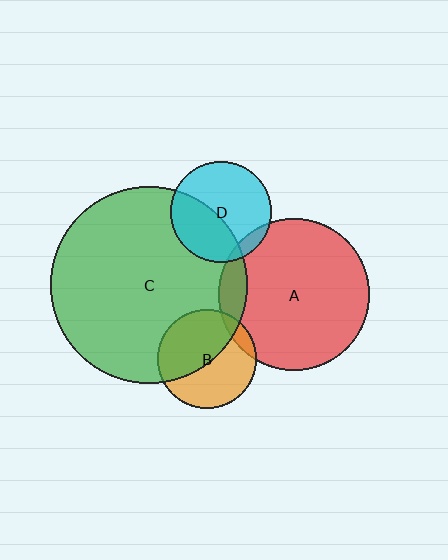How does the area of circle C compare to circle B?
Approximately 4.0 times.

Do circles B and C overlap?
Yes.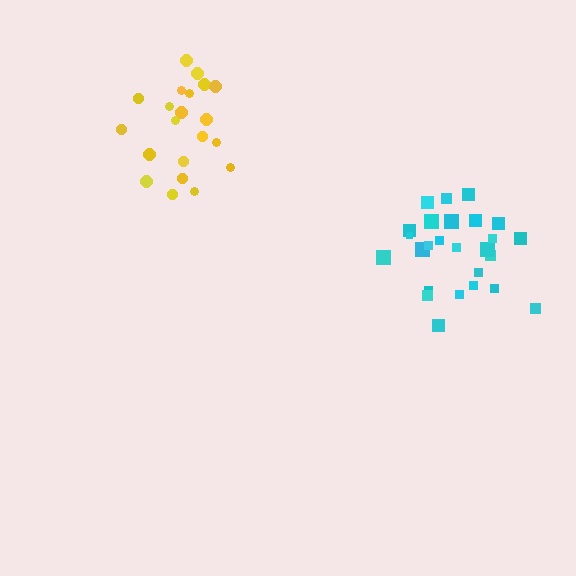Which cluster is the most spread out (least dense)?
Cyan.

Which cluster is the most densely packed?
Yellow.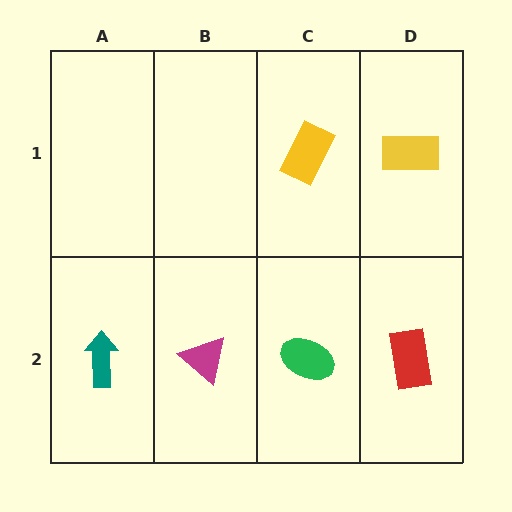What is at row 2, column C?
A green ellipse.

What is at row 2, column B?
A magenta triangle.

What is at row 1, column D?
A yellow rectangle.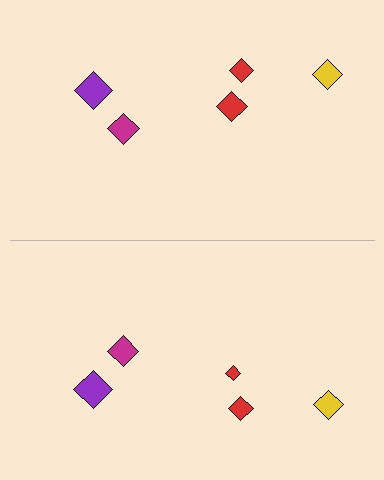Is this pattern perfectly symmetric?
No, the pattern is not perfectly symmetric. The red diamond on the bottom side has a different size than its mirror counterpart.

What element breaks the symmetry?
The red diamond on the bottom side has a different size than its mirror counterpart.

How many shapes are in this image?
There are 10 shapes in this image.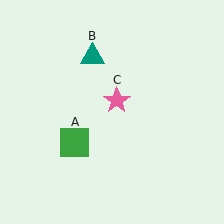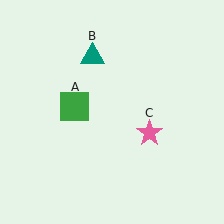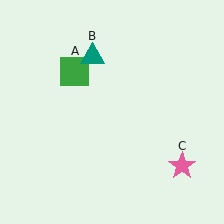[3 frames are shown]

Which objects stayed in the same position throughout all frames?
Teal triangle (object B) remained stationary.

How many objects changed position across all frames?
2 objects changed position: green square (object A), pink star (object C).